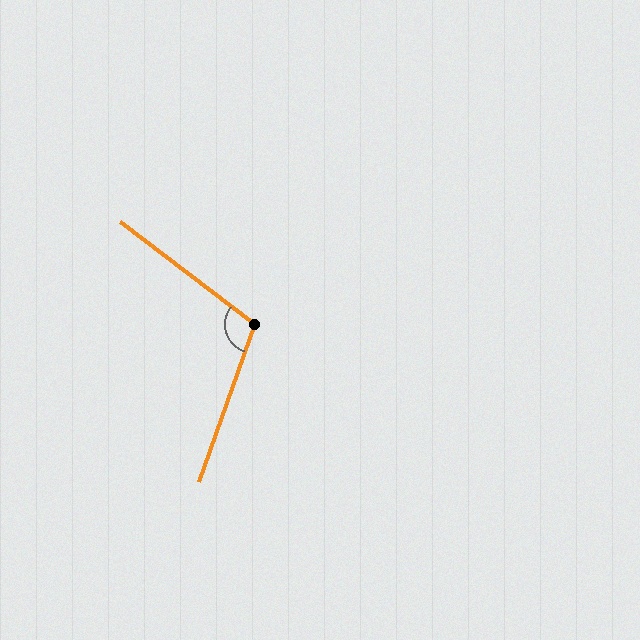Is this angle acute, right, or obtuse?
It is obtuse.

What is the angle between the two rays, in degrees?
Approximately 108 degrees.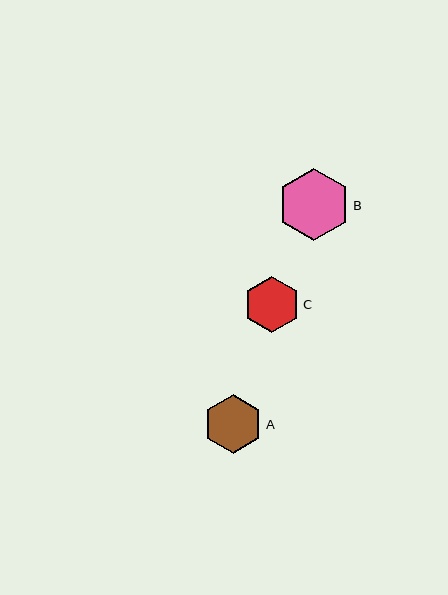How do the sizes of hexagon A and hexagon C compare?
Hexagon A and hexagon C are approximately the same size.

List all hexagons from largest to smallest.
From largest to smallest: B, A, C.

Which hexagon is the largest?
Hexagon B is the largest with a size of approximately 72 pixels.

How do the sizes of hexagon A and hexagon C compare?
Hexagon A and hexagon C are approximately the same size.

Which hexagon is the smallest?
Hexagon C is the smallest with a size of approximately 57 pixels.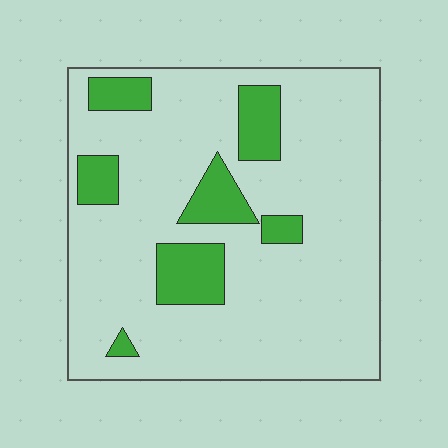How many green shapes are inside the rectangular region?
7.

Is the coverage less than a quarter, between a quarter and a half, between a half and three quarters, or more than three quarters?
Less than a quarter.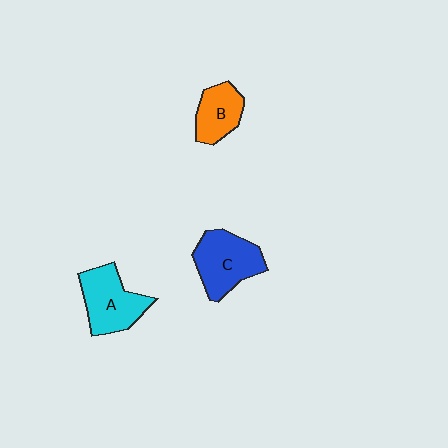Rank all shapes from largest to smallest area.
From largest to smallest: C (blue), A (cyan), B (orange).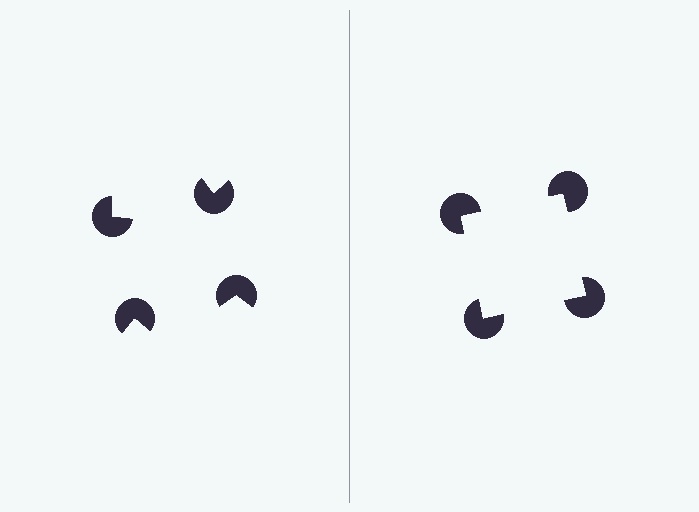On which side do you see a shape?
An illusory square appears on the right side. On the left side the wedge cuts are rotated, so no coherent shape forms.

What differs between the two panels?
The pac-man discs are positioned identically on both sides; only the wedge orientations differ. On the right they align to a square; on the left they are misaligned.